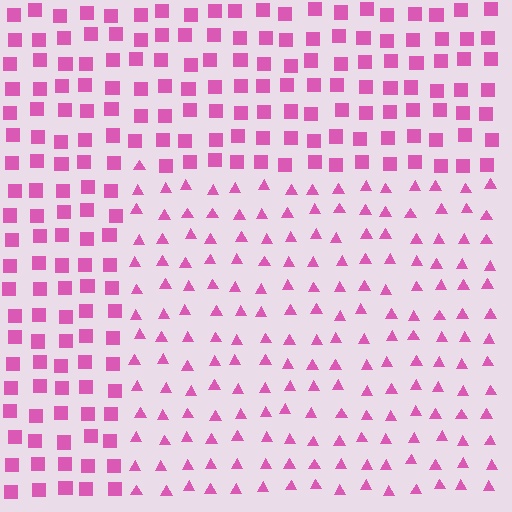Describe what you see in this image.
The image is filled with small pink elements arranged in a uniform grid. A rectangle-shaped region contains triangles, while the surrounding area contains squares. The boundary is defined purely by the change in element shape.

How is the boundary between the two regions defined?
The boundary is defined by a change in element shape: triangles inside vs. squares outside. All elements share the same color and spacing.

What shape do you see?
I see a rectangle.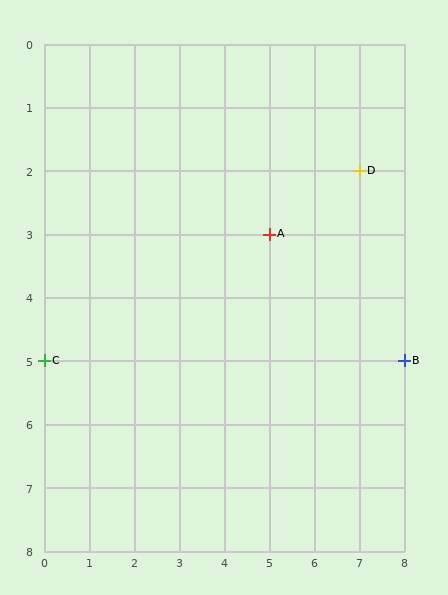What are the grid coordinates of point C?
Point C is at grid coordinates (0, 5).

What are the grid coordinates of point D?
Point D is at grid coordinates (7, 2).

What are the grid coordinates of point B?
Point B is at grid coordinates (8, 5).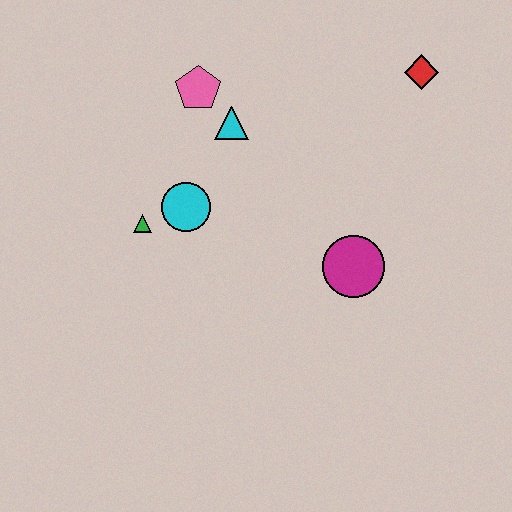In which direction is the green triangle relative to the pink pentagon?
The green triangle is below the pink pentagon.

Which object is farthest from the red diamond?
The green triangle is farthest from the red diamond.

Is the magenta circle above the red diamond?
No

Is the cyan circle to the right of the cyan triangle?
No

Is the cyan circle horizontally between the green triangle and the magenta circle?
Yes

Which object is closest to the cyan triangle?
The pink pentagon is closest to the cyan triangle.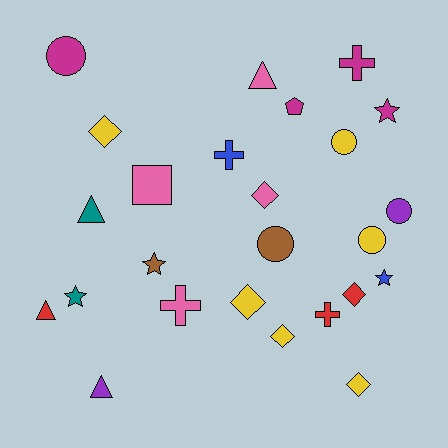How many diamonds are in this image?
There are 6 diamonds.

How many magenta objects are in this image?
There are 4 magenta objects.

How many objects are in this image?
There are 25 objects.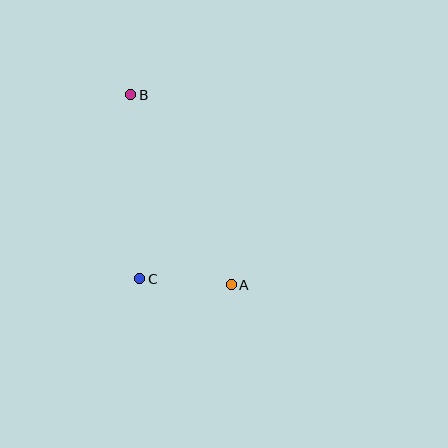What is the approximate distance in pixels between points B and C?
The distance between B and C is approximately 184 pixels.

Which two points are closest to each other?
Points A and C are closest to each other.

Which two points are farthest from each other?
Points A and B are farthest from each other.